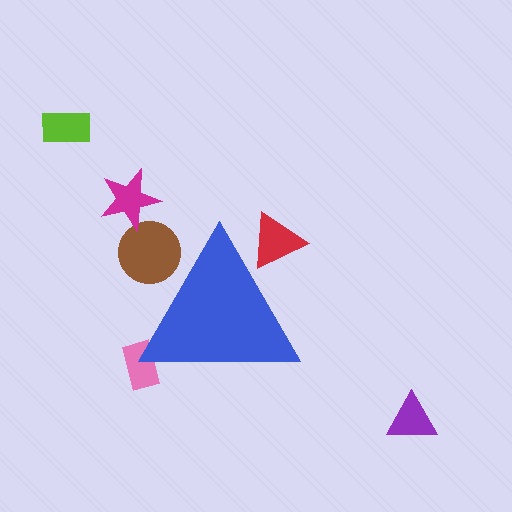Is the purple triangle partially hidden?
No, the purple triangle is fully visible.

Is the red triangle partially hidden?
Yes, the red triangle is partially hidden behind the blue triangle.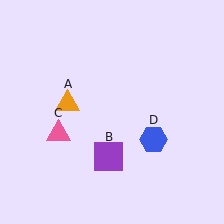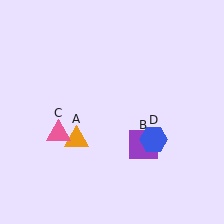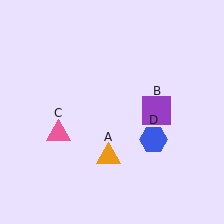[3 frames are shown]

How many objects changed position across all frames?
2 objects changed position: orange triangle (object A), purple square (object B).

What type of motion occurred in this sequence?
The orange triangle (object A), purple square (object B) rotated counterclockwise around the center of the scene.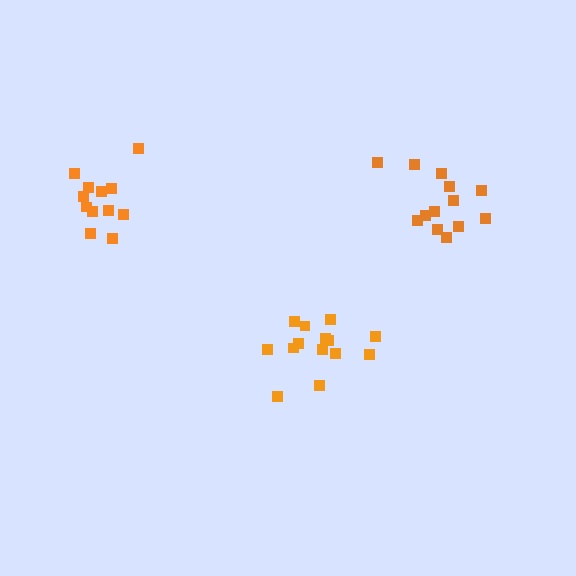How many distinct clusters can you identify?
There are 3 distinct clusters.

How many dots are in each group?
Group 1: 13 dots, Group 2: 14 dots, Group 3: 12 dots (39 total).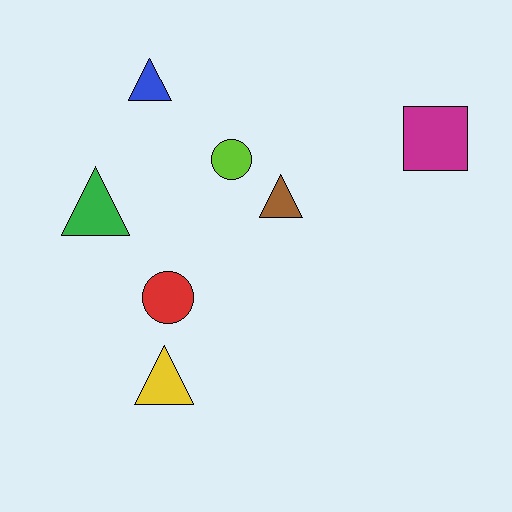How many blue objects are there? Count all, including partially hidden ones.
There is 1 blue object.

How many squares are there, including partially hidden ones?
There is 1 square.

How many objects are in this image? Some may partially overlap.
There are 7 objects.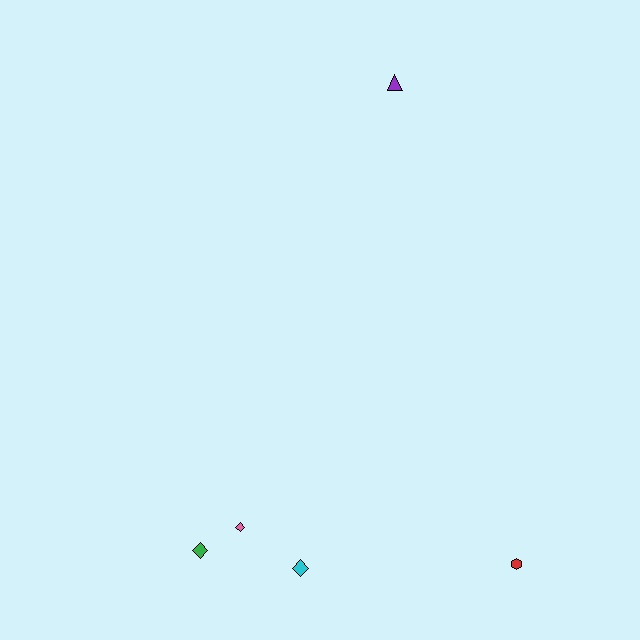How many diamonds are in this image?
There are 3 diamonds.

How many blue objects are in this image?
There are no blue objects.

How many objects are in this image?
There are 5 objects.